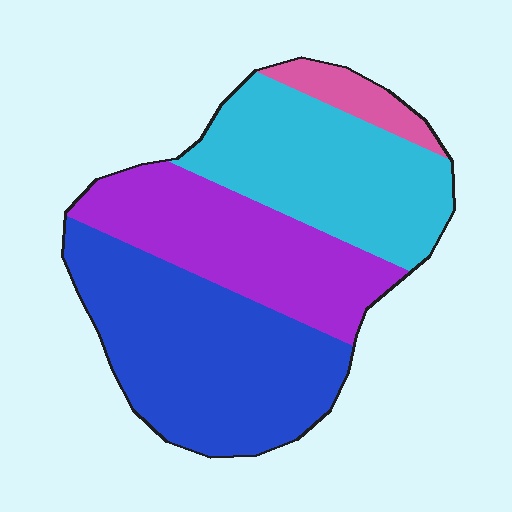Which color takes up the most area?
Blue, at roughly 40%.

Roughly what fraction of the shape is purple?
Purple takes up about one quarter (1/4) of the shape.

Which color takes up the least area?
Pink, at roughly 5%.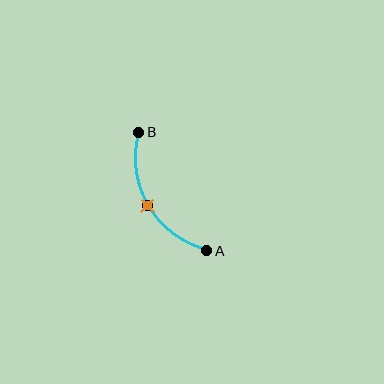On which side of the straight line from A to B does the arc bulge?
The arc bulges to the left of the straight line connecting A and B.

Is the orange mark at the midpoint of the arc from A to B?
Yes. The orange mark lies on the arc at equal arc-length from both A and B — it is the arc midpoint.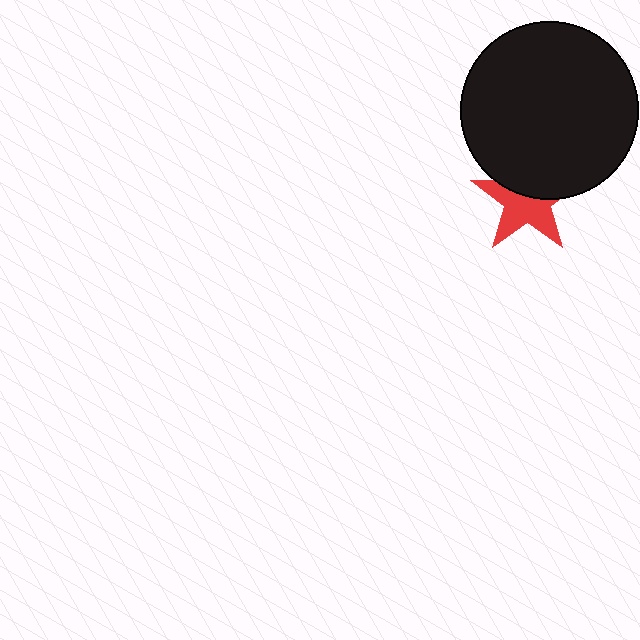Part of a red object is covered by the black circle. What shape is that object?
It is a star.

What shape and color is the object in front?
The object in front is a black circle.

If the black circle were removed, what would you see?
You would see the complete red star.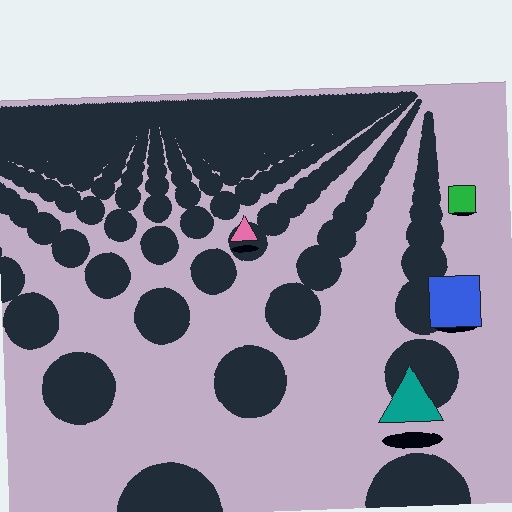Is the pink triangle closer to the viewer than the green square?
Yes. The pink triangle is closer — you can tell from the texture gradient: the ground texture is coarser near it.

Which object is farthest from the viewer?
The green square is farthest from the viewer. It appears smaller and the ground texture around it is denser.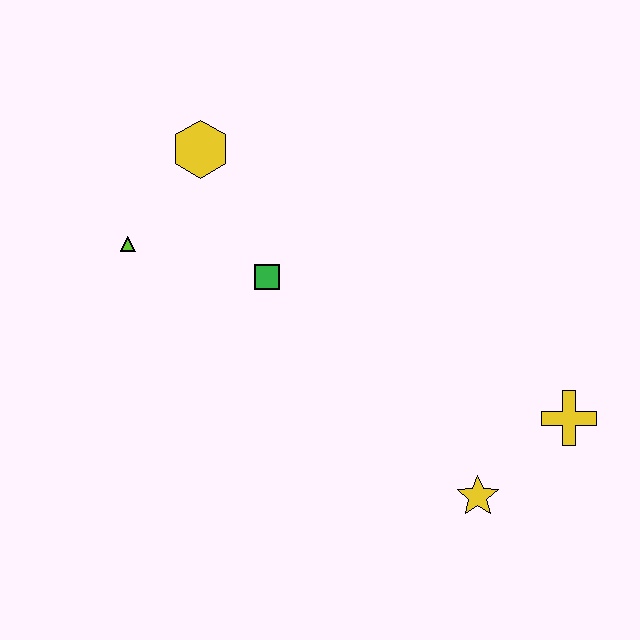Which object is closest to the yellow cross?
The yellow star is closest to the yellow cross.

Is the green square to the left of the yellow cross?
Yes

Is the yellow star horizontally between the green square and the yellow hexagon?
No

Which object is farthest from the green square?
The yellow cross is farthest from the green square.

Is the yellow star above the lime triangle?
No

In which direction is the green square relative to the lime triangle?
The green square is to the right of the lime triangle.